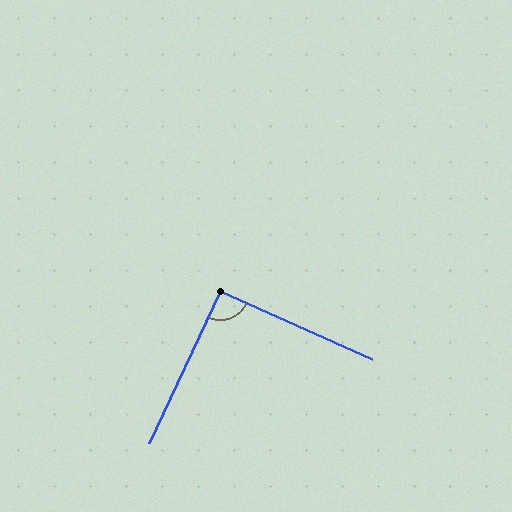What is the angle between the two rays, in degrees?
Approximately 91 degrees.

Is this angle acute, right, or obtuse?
It is approximately a right angle.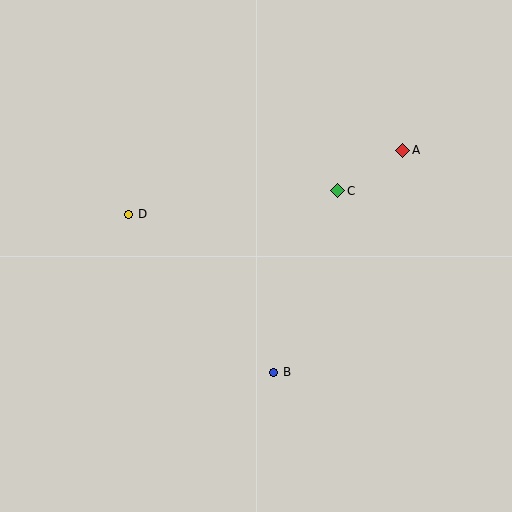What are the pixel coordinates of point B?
Point B is at (274, 372).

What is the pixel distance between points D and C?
The distance between D and C is 211 pixels.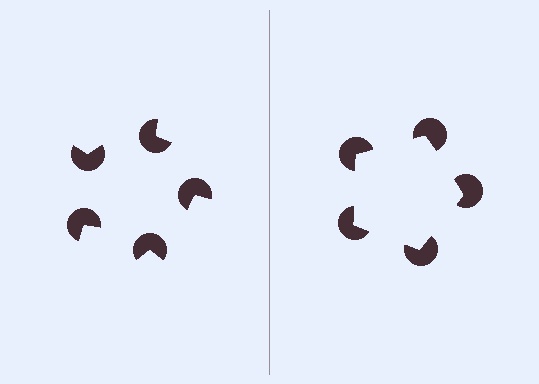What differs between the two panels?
The pac-man discs are positioned identically on both sides; only the wedge orientations differ. On the right they align to a pentagon; on the left they are misaligned.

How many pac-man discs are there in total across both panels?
10 — 5 on each side.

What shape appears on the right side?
An illusory pentagon.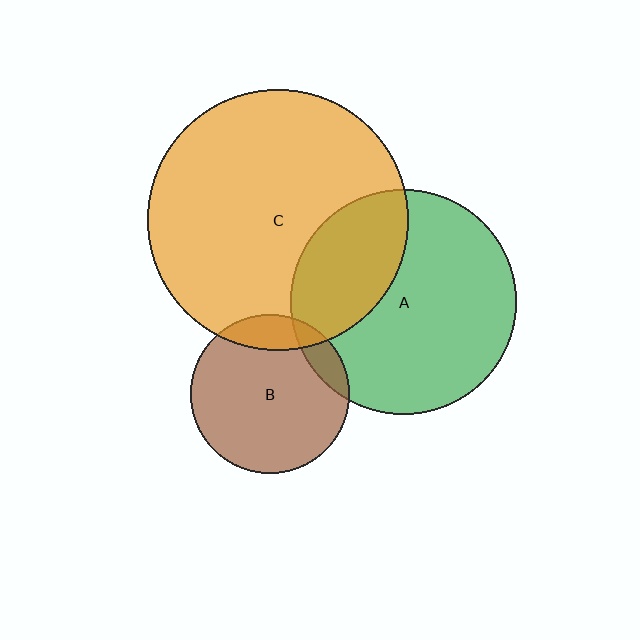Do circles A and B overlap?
Yes.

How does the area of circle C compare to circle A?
Approximately 1.3 times.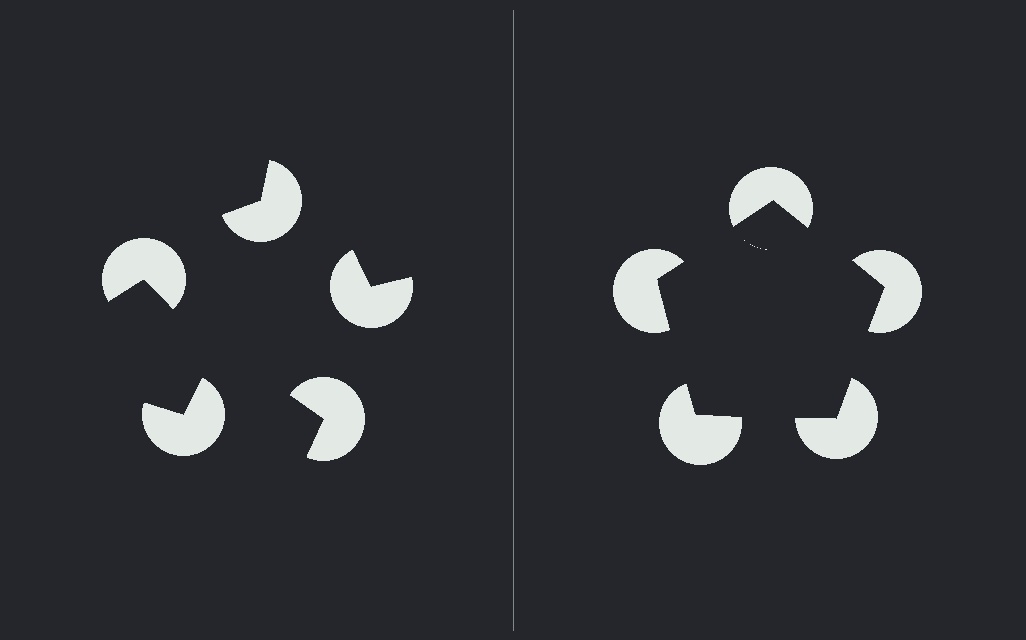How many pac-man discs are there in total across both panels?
10 — 5 on each side.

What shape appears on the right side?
An illusory pentagon.